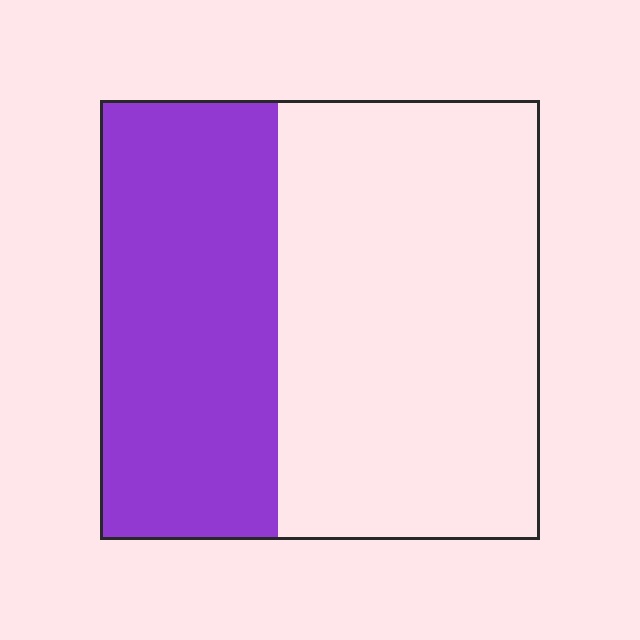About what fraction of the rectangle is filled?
About two fifths (2/5).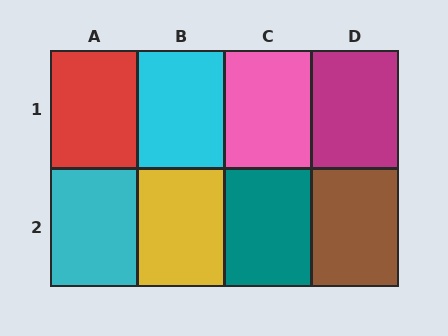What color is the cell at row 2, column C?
Teal.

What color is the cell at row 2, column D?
Brown.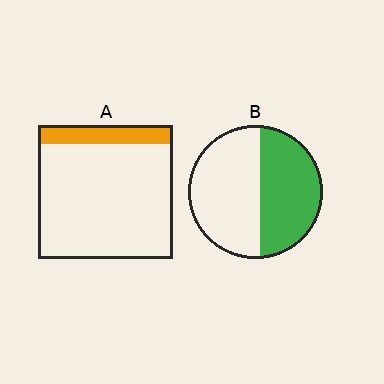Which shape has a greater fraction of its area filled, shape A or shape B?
Shape B.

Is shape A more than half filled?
No.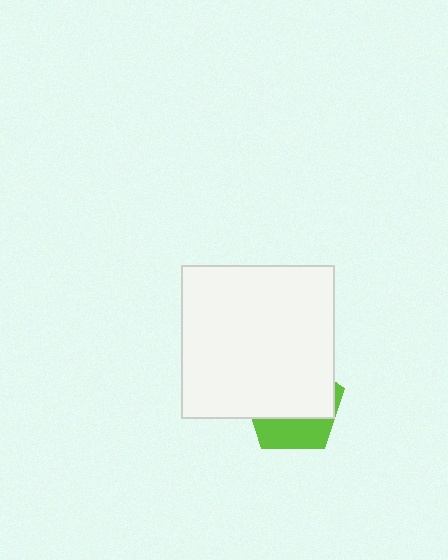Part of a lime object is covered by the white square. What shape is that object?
It is a pentagon.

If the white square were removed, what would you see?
You would see the complete lime pentagon.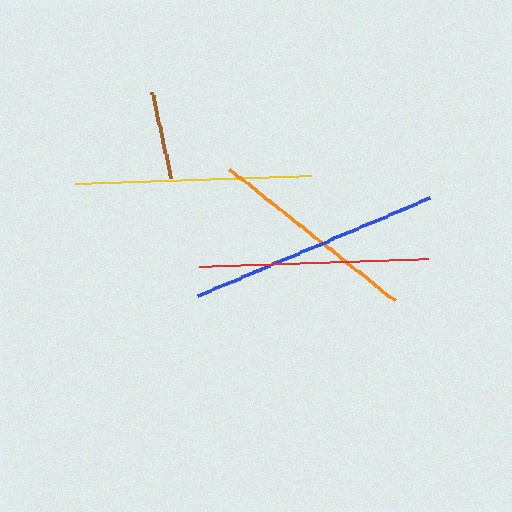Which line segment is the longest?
The blue line is the longest at approximately 252 pixels.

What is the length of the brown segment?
The brown segment is approximately 88 pixels long.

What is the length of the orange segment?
The orange segment is approximately 212 pixels long.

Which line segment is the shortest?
The brown line is the shortest at approximately 88 pixels.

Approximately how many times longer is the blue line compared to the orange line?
The blue line is approximately 1.2 times the length of the orange line.